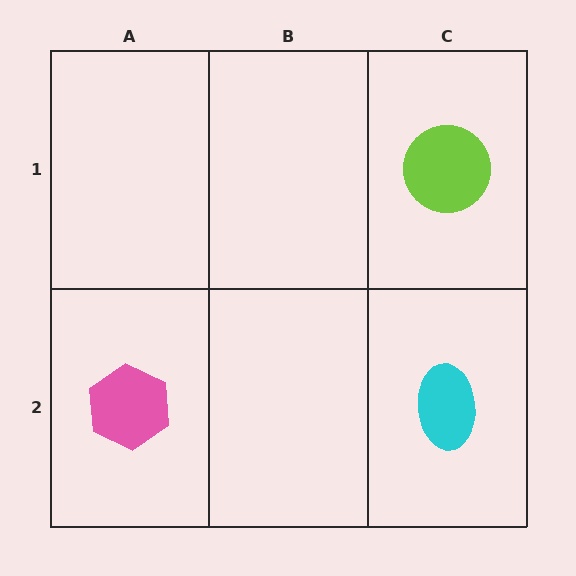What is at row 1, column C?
A lime circle.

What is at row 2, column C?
A cyan ellipse.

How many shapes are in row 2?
2 shapes.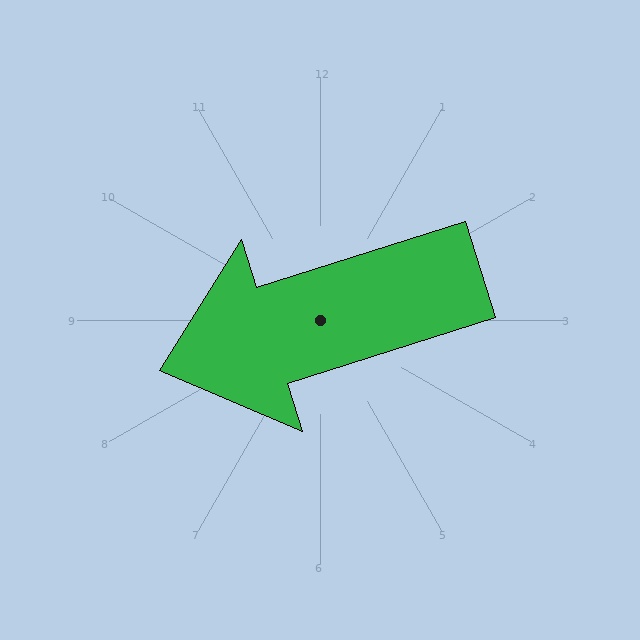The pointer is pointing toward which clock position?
Roughly 8 o'clock.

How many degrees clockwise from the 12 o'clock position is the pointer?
Approximately 252 degrees.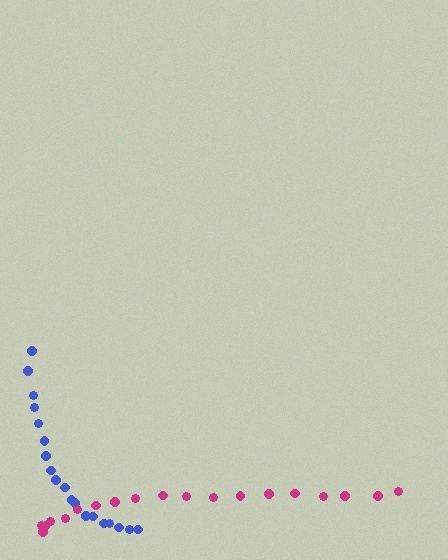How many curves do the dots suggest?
There are 2 distinct paths.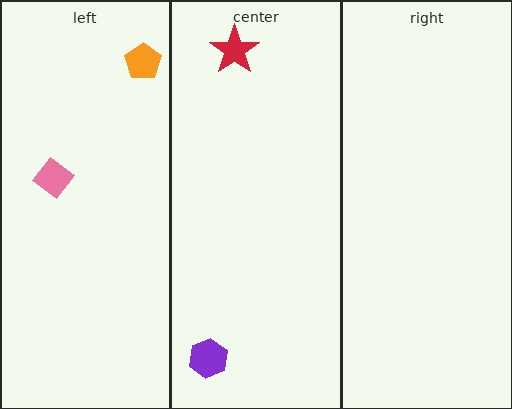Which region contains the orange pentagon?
The left region.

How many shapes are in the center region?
2.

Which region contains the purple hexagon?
The center region.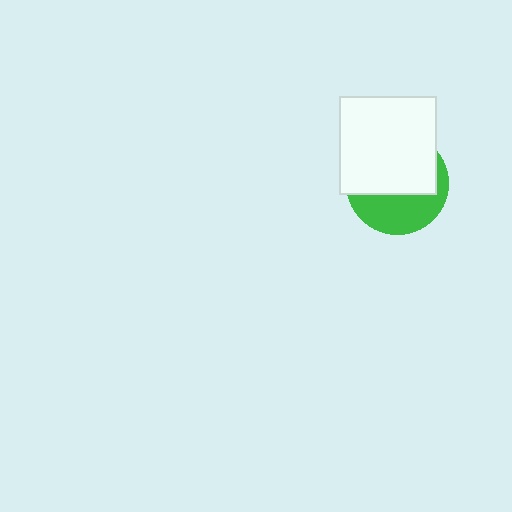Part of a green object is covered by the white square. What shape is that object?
It is a circle.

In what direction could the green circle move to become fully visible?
The green circle could move down. That would shift it out from behind the white square entirely.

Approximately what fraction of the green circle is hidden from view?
Roughly 60% of the green circle is hidden behind the white square.